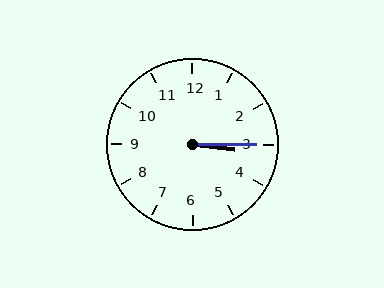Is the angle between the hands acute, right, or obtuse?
It is acute.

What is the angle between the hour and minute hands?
Approximately 8 degrees.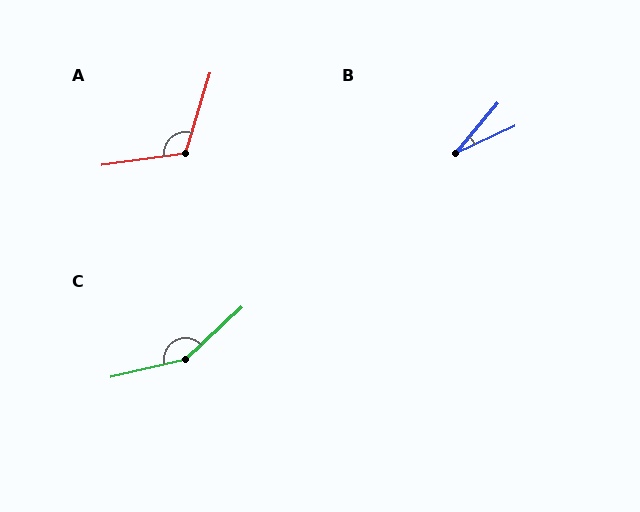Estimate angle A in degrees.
Approximately 115 degrees.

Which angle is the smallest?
B, at approximately 26 degrees.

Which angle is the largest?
C, at approximately 150 degrees.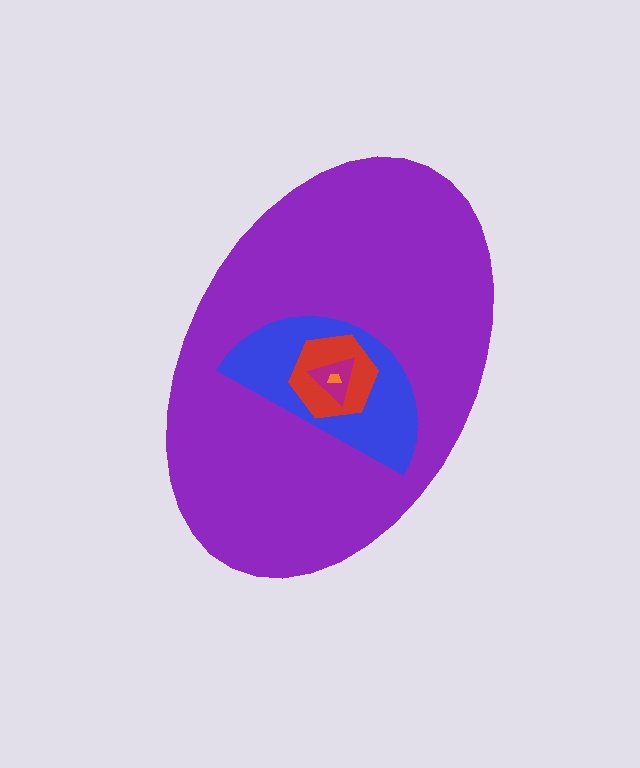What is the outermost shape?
The purple ellipse.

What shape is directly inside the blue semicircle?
The red hexagon.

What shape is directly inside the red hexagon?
The magenta triangle.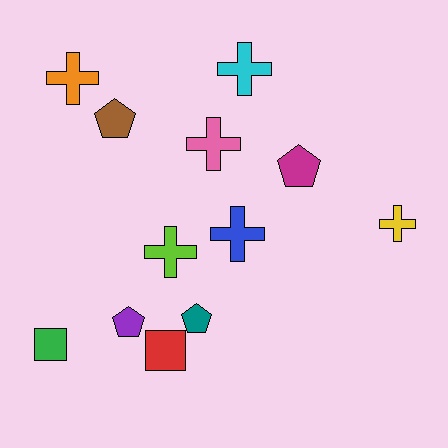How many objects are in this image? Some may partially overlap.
There are 12 objects.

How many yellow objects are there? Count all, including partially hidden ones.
There is 1 yellow object.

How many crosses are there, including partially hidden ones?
There are 6 crosses.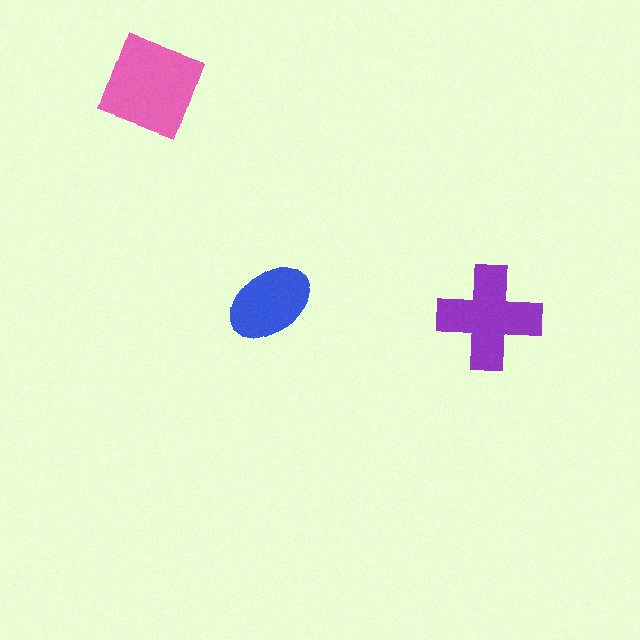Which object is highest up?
The pink diamond is topmost.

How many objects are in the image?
There are 3 objects in the image.